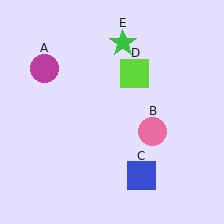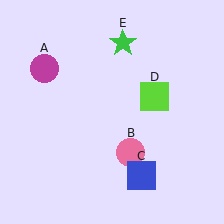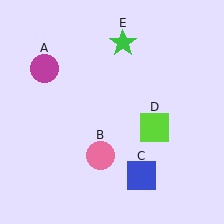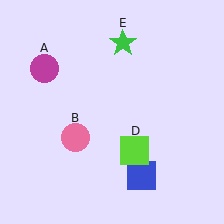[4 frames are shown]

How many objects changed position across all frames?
2 objects changed position: pink circle (object B), lime square (object D).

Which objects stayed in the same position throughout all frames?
Magenta circle (object A) and blue square (object C) and green star (object E) remained stationary.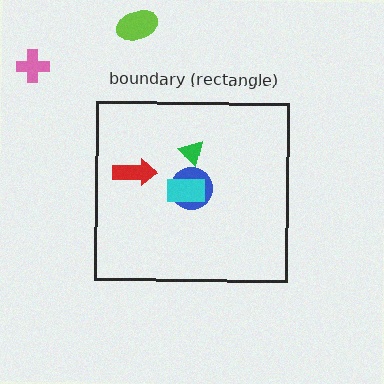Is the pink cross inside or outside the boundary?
Outside.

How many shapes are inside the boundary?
4 inside, 2 outside.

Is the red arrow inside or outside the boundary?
Inside.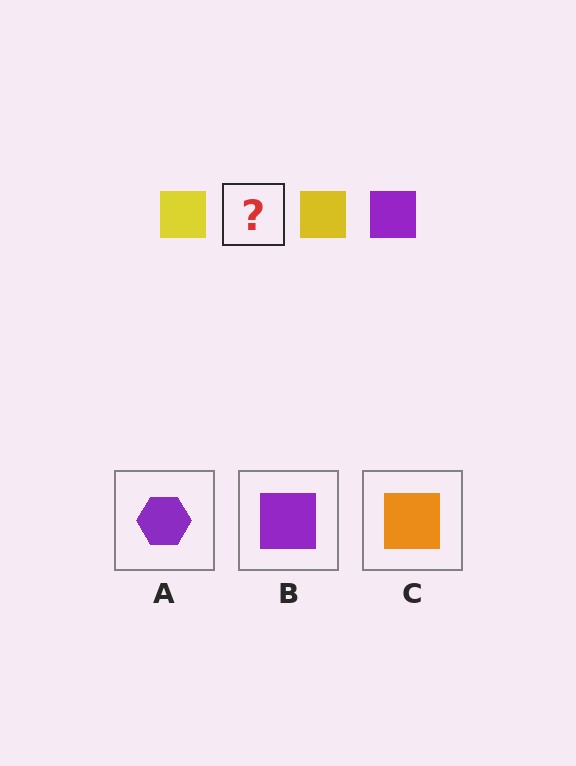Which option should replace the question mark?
Option B.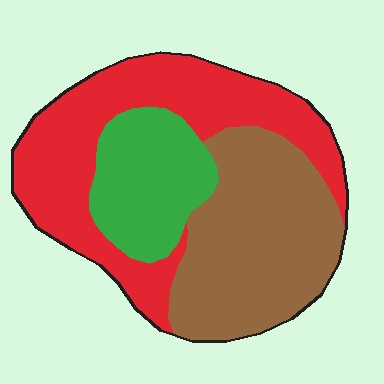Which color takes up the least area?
Green, at roughly 20%.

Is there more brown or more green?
Brown.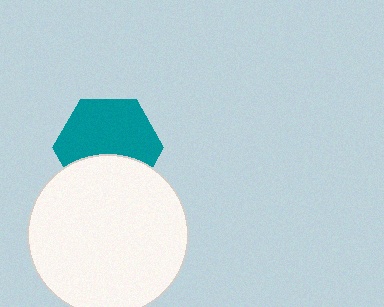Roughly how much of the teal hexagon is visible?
About half of it is visible (roughly 64%).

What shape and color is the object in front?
The object in front is a white circle.